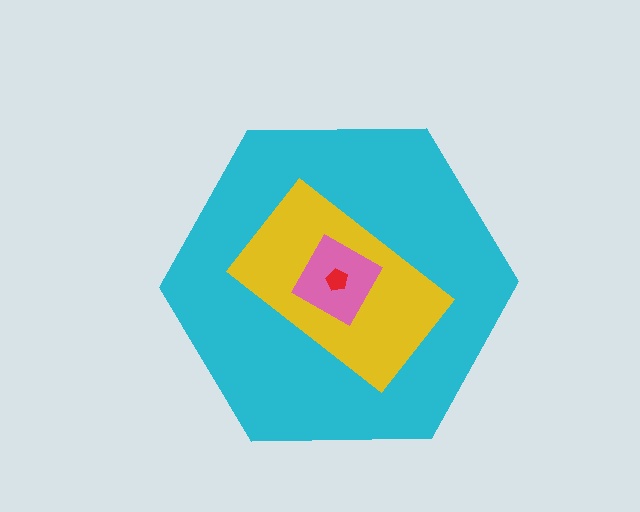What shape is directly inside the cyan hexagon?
The yellow rectangle.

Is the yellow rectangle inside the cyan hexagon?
Yes.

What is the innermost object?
The red pentagon.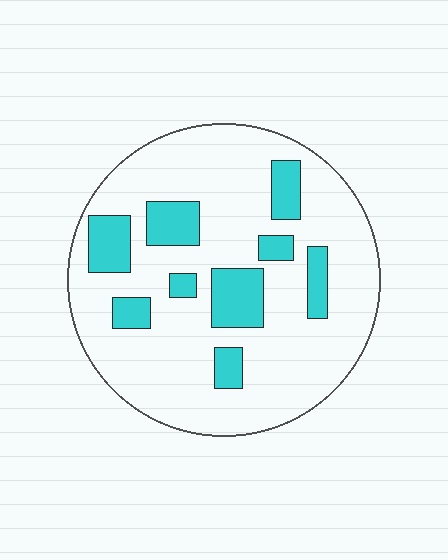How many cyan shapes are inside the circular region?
9.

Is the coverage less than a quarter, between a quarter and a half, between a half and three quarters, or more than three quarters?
Less than a quarter.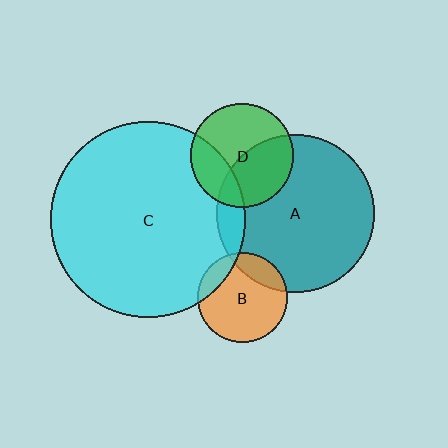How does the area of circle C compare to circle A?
Approximately 1.5 times.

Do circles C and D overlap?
Yes.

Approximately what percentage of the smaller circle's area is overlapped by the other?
Approximately 25%.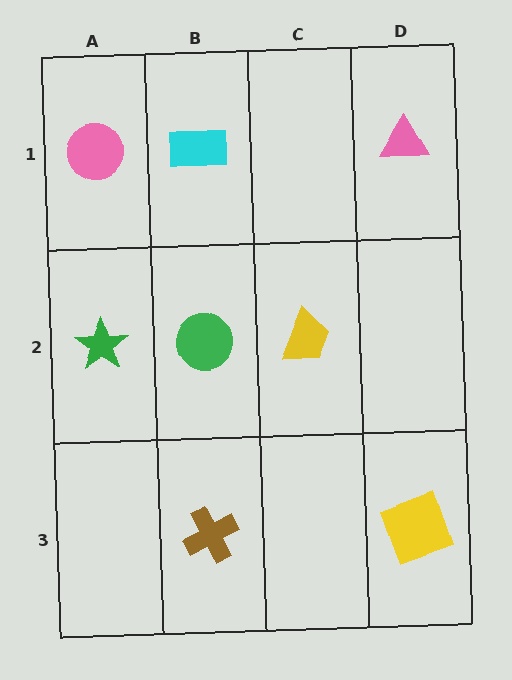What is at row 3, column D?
A yellow square.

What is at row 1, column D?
A pink triangle.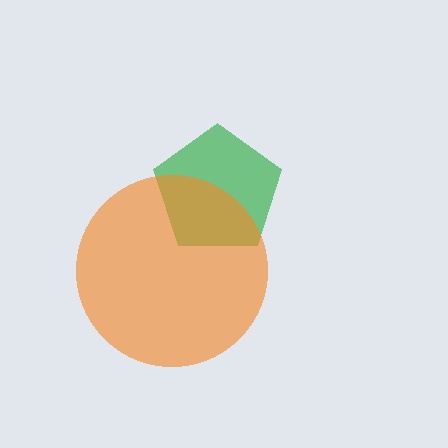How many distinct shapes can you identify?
There are 2 distinct shapes: a green pentagon, an orange circle.